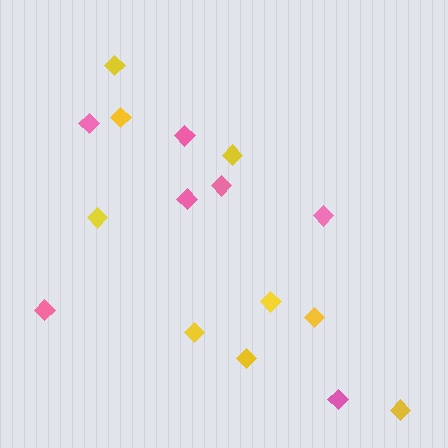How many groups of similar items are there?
There are 2 groups: one group of yellow diamonds (9) and one group of pink diamonds (7).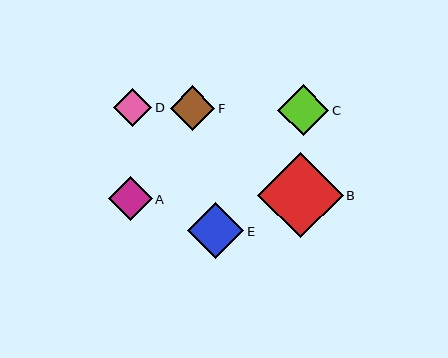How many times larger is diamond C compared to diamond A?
Diamond C is approximately 1.2 times the size of diamond A.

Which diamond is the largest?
Diamond B is the largest with a size of approximately 86 pixels.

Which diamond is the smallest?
Diamond D is the smallest with a size of approximately 38 pixels.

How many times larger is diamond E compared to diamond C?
Diamond E is approximately 1.1 times the size of diamond C.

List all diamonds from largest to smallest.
From largest to smallest: B, E, C, F, A, D.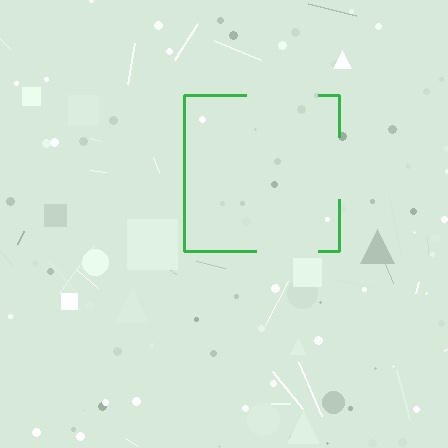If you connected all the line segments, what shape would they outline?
They would outline a square.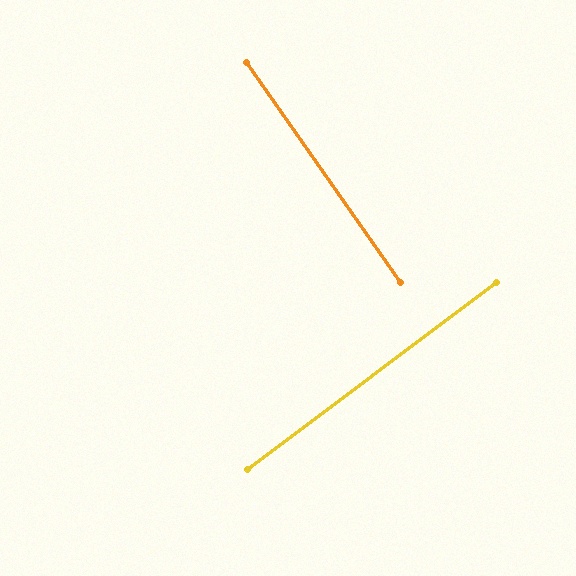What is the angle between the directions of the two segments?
Approximately 88 degrees.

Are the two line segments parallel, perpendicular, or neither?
Perpendicular — they meet at approximately 88°.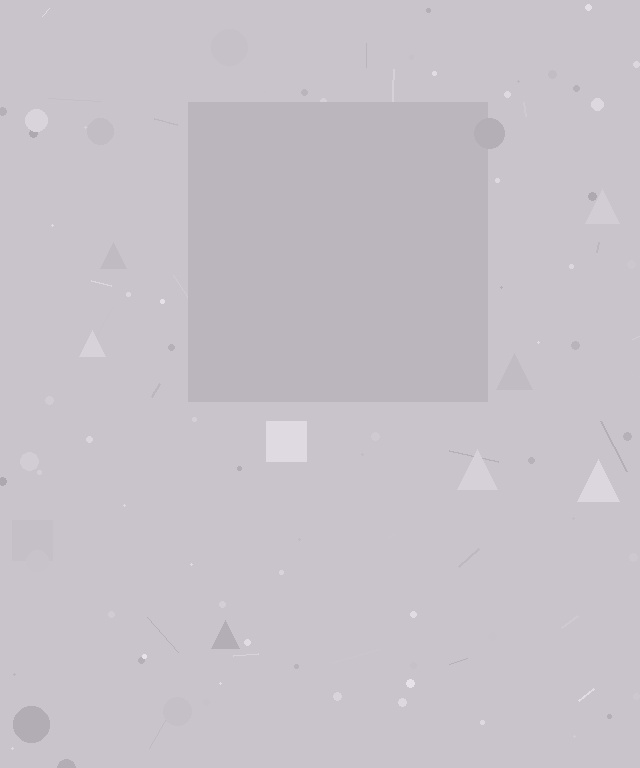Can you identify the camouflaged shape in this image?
The camouflaged shape is a square.